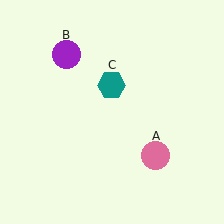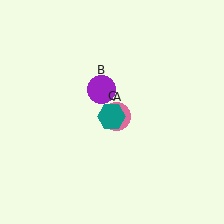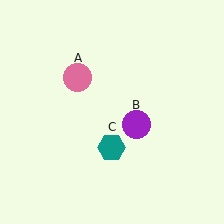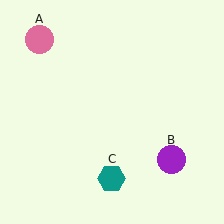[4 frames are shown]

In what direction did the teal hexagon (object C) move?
The teal hexagon (object C) moved down.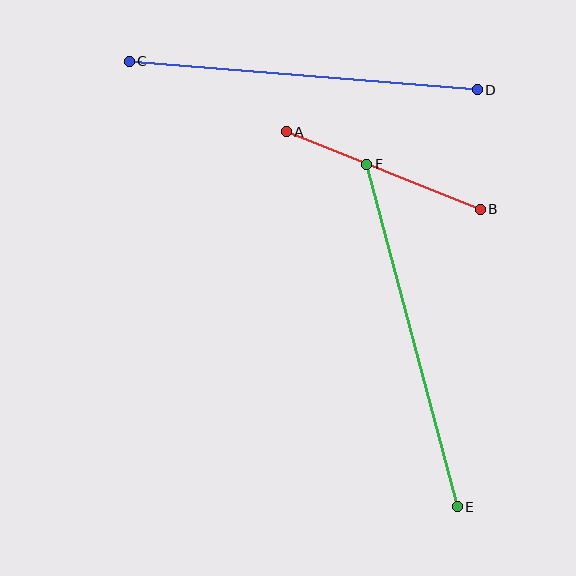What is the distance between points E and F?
The distance is approximately 354 pixels.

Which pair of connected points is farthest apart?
Points E and F are farthest apart.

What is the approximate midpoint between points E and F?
The midpoint is at approximately (412, 336) pixels.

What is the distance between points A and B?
The distance is approximately 209 pixels.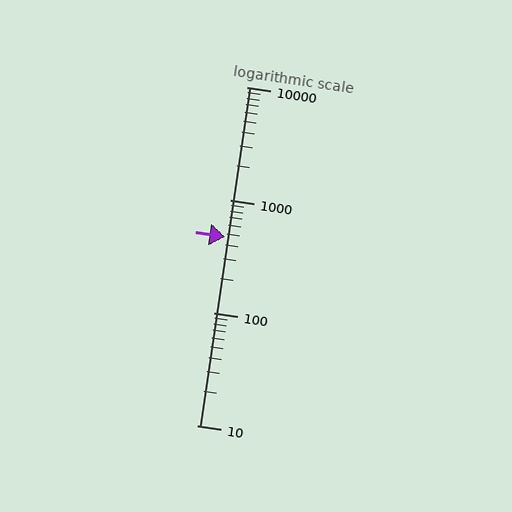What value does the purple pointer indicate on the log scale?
The pointer indicates approximately 470.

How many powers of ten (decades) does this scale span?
The scale spans 3 decades, from 10 to 10000.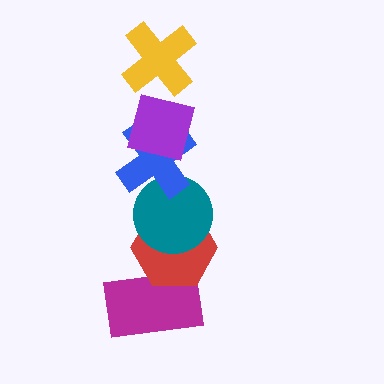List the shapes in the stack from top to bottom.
From top to bottom: the yellow cross, the purple square, the blue cross, the teal circle, the red hexagon, the magenta rectangle.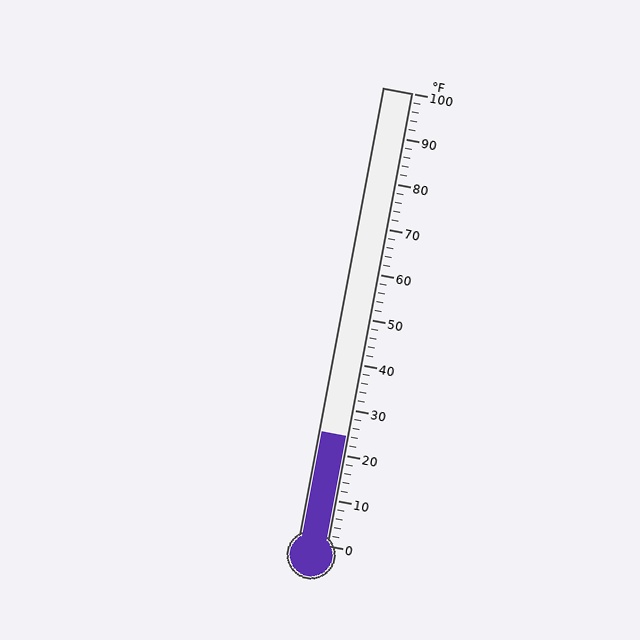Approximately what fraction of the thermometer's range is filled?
The thermometer is filled to approximately 25% of its range.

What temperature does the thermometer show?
The thermometer shows approximately 24°F.